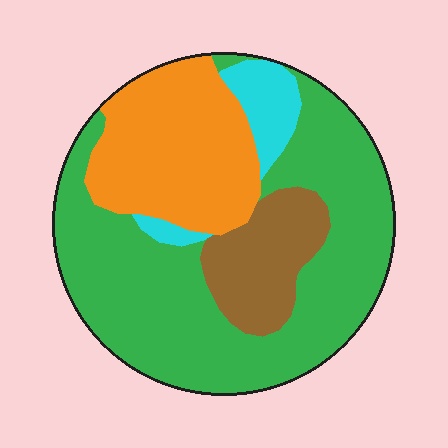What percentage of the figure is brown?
Brown takes up about one eighth (1/8) of the figure.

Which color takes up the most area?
Green, at roughly 55%.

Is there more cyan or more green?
Green.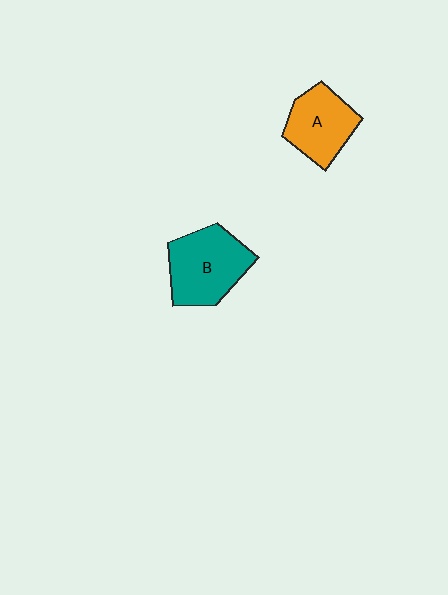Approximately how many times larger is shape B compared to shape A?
Approximately 1.3 times.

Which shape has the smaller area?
Shape A (orange).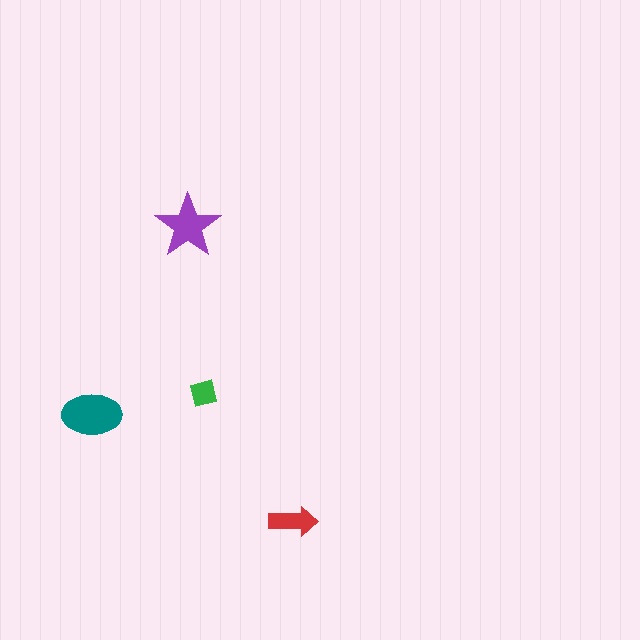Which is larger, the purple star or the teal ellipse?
The teal ellipse.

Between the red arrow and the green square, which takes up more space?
The red arrow.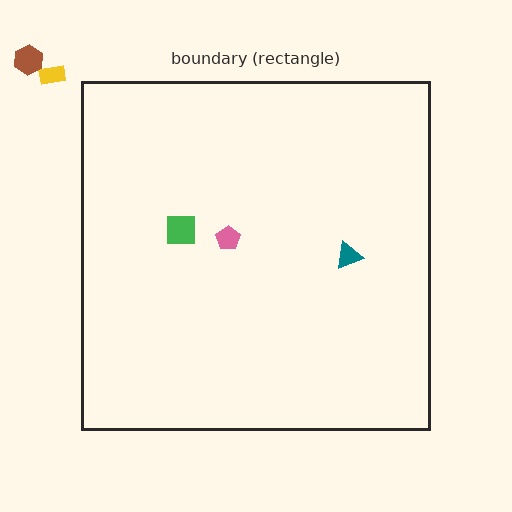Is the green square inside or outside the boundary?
Inside.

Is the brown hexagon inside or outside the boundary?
Outside.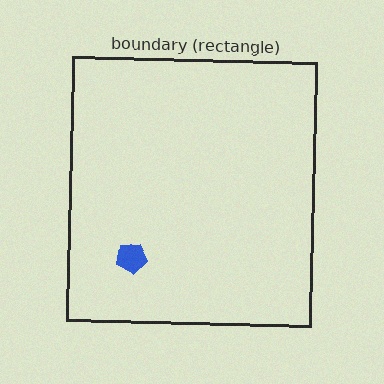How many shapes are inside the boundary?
1 inside, 0 outside.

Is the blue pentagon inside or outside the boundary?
Inside.